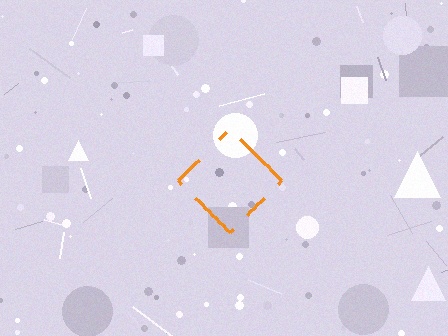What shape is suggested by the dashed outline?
The dashed outline suggests a diamond.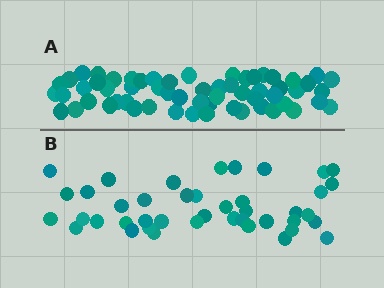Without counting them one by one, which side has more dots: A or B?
Region A (the top region) has more dots.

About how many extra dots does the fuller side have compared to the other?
Region A has approximately 20 more dots than region B.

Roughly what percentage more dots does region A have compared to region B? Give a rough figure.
About 45% more.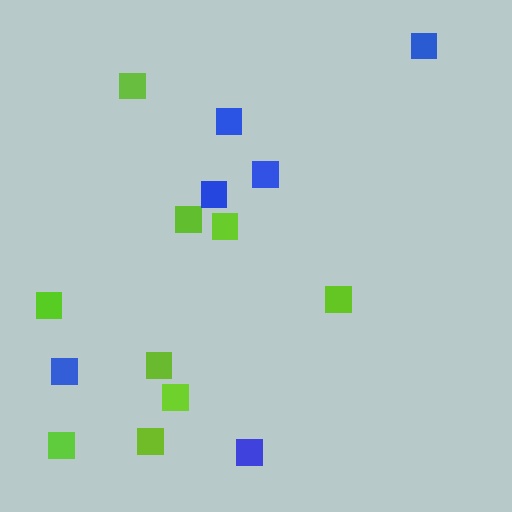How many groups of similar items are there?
There are 2 groups: one group of lime squares (9) and one group of blue squares (6).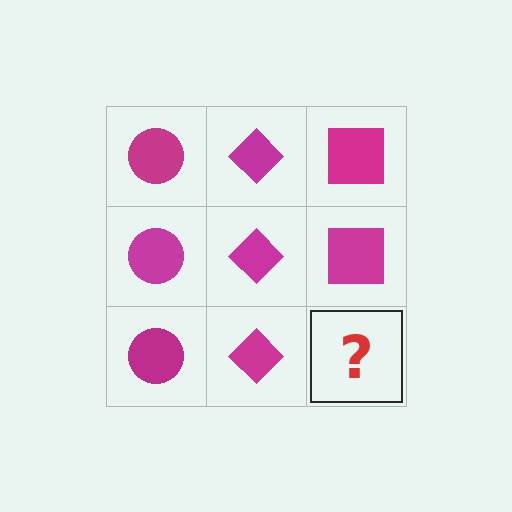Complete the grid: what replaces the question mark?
The question mark should be replaced with a magenta square.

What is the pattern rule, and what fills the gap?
The rule is that each column has a consistent shape. The gap should be filled with a magenta square.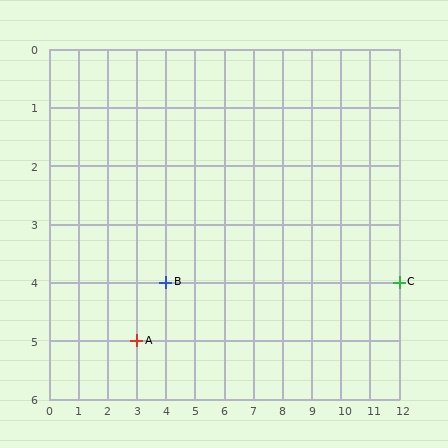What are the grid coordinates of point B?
Point B is at grid coordinates (4, 4).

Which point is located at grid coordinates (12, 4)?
Point C is at (12, 4).